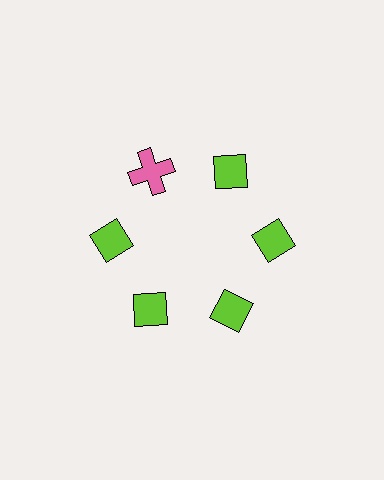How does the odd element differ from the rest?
It differs in both color (pink instead of lime) and shape (cross instead of diamond).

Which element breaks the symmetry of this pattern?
The pink cross at roughly the 11 o'clock position breaks the symmetry. All other shapes are lime diamonds.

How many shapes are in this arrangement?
There are 6 shapes arranged in a ring pattern.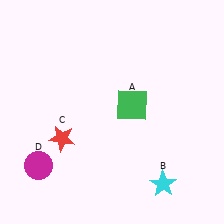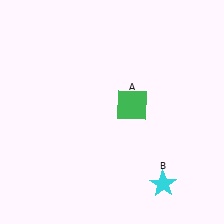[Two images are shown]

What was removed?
The magenta circle (D), the red star (C) were removed in Image 2.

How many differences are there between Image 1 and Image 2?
There are 2 differences between the two images.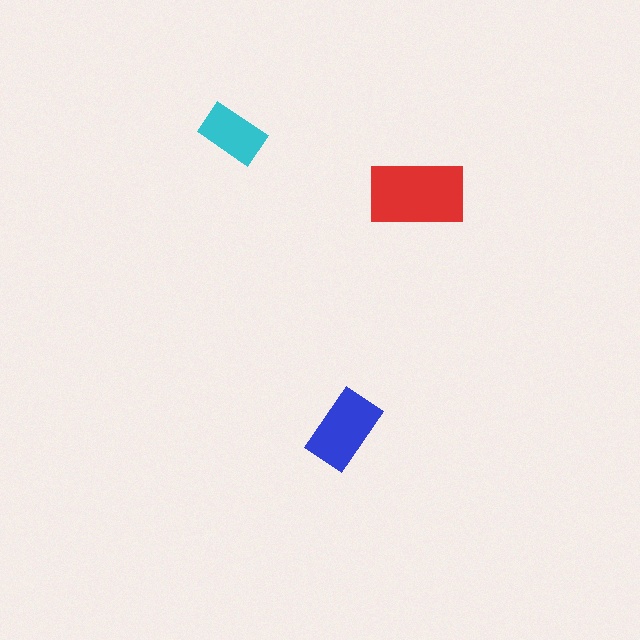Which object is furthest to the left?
The cyan rectangle is leftmost.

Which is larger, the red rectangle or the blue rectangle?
The red one.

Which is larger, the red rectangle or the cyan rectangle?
The red one.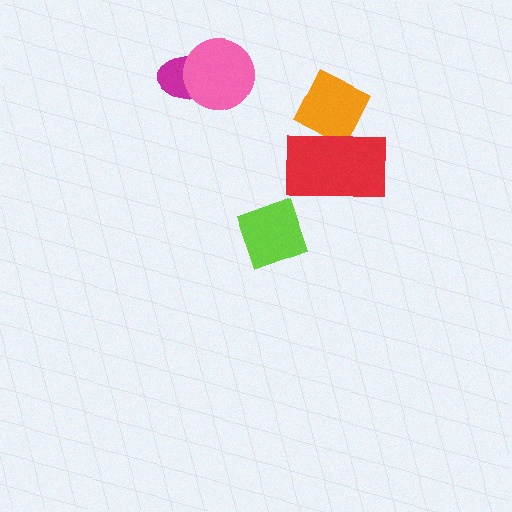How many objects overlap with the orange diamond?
1 object overlaps with the orange diamond.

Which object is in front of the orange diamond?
The red rectangle is in front of the orange diamond.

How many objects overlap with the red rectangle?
1 object overlaps with the red rectangle.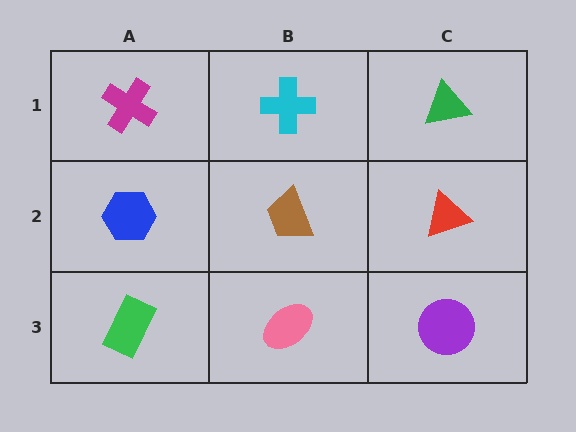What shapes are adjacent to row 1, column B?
A brown trapezoid (row 2, column B), a magenta cross (row 1, column A), a green triangle (row 1, column C).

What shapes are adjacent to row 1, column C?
A red triangle (row 2, column C), a cyan cross (row 1, column B).